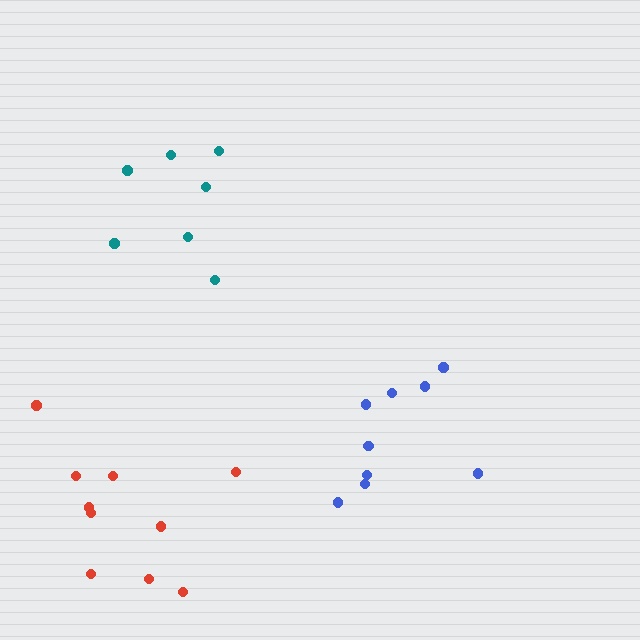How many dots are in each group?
Group 1: 9 dots, Group 2: 7 dots, Group 3: 10 dots (26 total).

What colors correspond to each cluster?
The clusters are colored: blue, teal, red.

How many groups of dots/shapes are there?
There are 3 groups.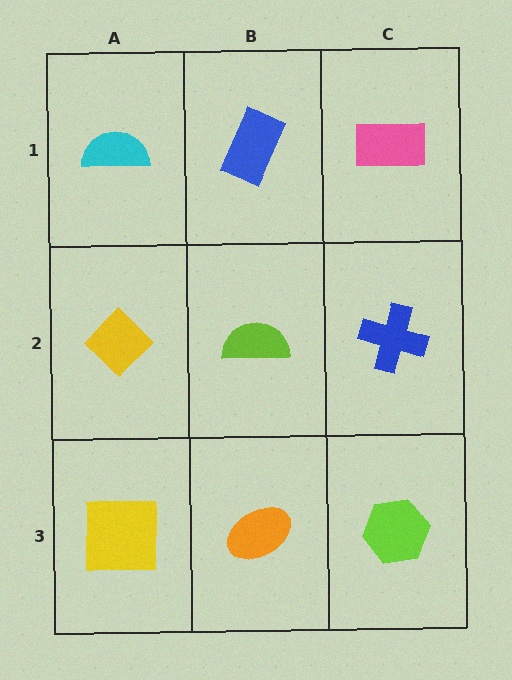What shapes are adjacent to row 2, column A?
A cyan semicircle (row 1, column A), a yellow square (row 3, column A), a lime semicircle (row 2, column B).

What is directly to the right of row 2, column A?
A lime semicircle.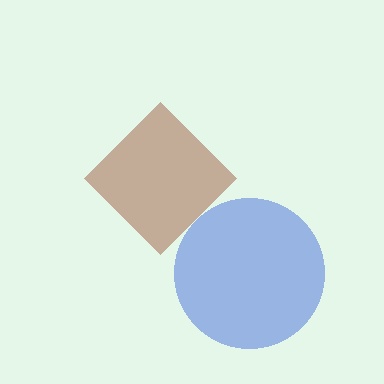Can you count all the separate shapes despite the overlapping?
Yes, there are 2 separate shapes.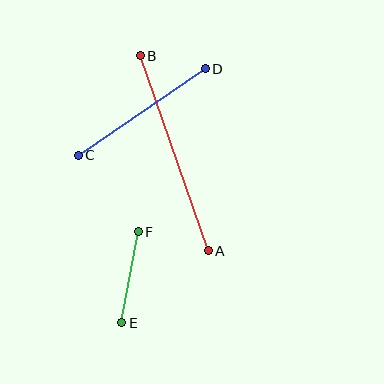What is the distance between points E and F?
The distance is approximately 92 pixels.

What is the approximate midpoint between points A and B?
The midpoint is at approximately (174, 153) pixels.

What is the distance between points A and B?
The distance is approximately 206 pixels.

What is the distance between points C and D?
The distance is approximately 153 pixels.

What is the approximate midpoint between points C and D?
The midpoint is at approximately (142, 112) pixels.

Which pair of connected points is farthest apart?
Points A and B are farthest apart.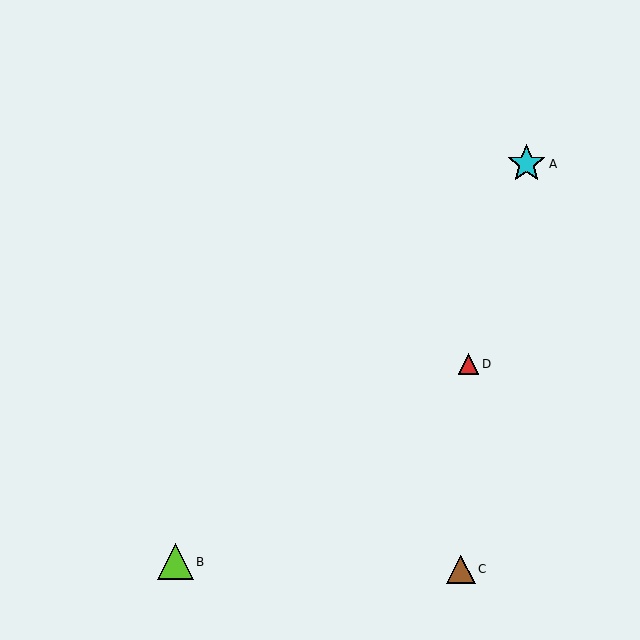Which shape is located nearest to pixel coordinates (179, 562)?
The lime triangle (labeled B) at (175, 562) is nearest to that location.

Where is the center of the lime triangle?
The center of the lime triangle is at (175, 562).